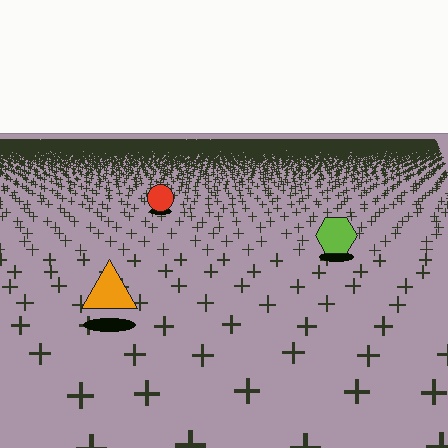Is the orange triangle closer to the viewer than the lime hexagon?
Yes. The orange triangle is closer — you can tell from the texture gradient: the ground texture is coarser near it.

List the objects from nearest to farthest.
From nearest to farthest: the orange triangle, the lime hexagon, the red circle.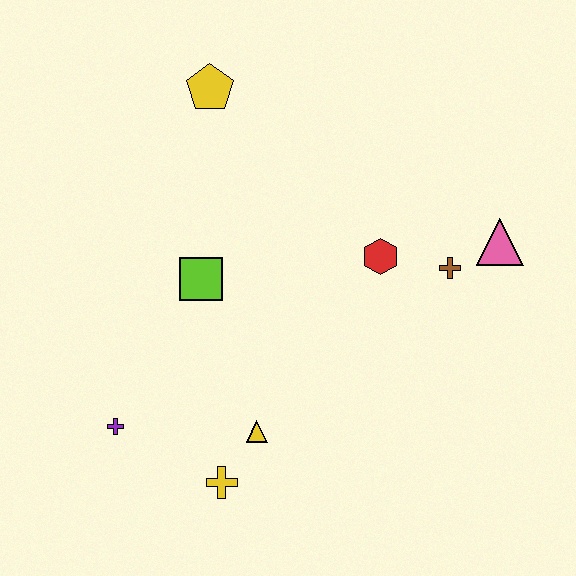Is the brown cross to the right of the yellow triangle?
Yes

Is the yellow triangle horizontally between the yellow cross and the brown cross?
Yes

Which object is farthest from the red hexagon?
The purple cross is farthest from the red hexagon.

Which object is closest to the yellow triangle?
The yellow cross is closest to the yellow triangle.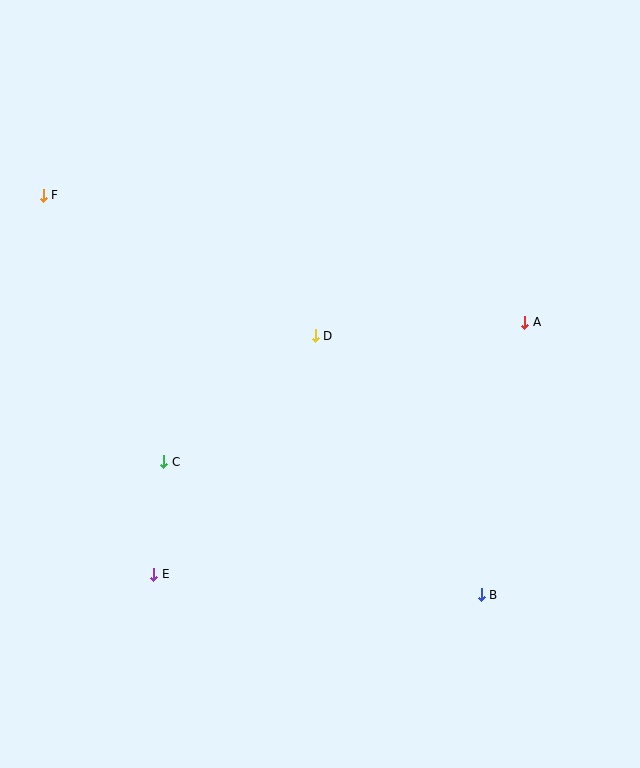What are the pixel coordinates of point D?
Point D is at (315, 336).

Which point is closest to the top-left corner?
Point F is closest to the top-left corner.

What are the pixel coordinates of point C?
Point C is at (164, 462).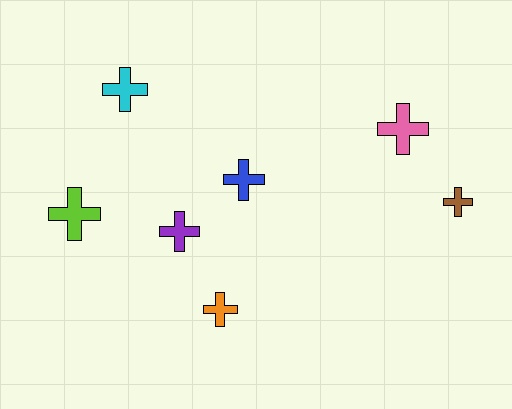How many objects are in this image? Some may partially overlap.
There are 7 objects.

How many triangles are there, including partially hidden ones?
There are no triangles.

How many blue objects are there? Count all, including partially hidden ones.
There is 1 blue object.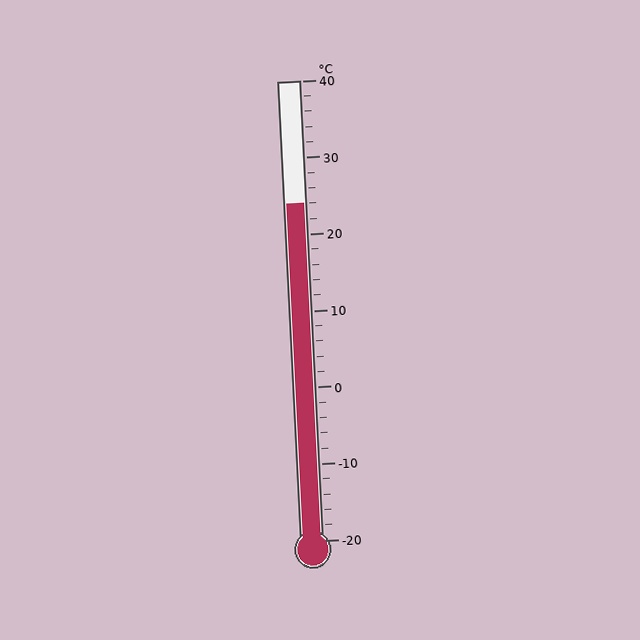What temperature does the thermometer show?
The thermometer shows approximately 24°C.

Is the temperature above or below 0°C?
The temperature is above 0°C.